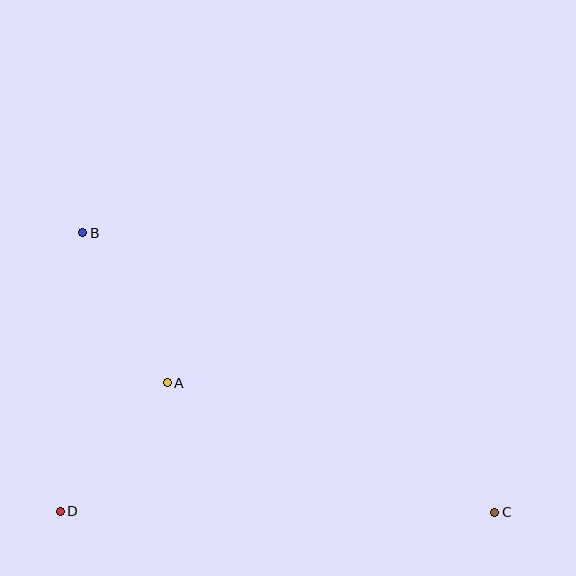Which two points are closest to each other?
Points A and D are closest to each other.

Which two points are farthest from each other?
Points B and C are farthest from each other.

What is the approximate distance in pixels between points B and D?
The distance between B and D is approximately 279 pixels.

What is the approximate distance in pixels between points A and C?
The distance between A and C is approximately 352 pixels.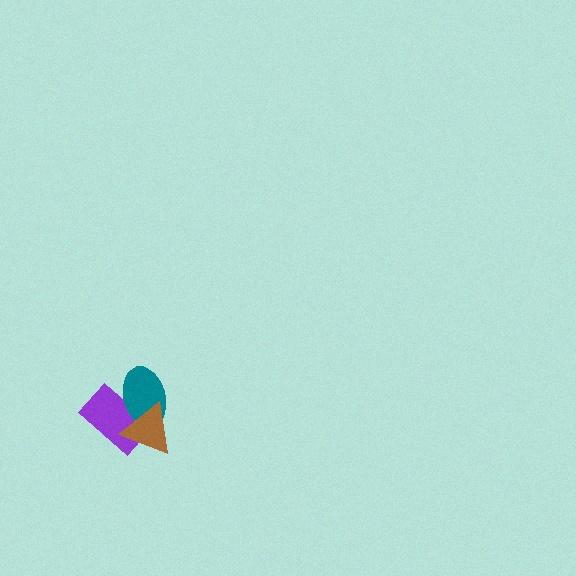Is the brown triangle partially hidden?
No, no other shape covers it.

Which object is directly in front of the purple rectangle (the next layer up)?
The teal ellipse is directly in front of the purple rectangle.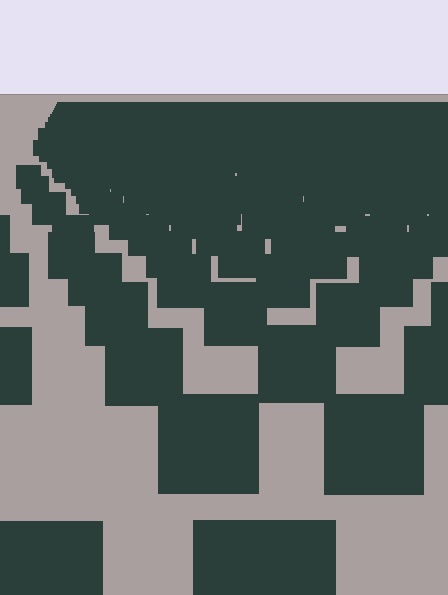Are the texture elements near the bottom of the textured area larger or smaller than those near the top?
Larger. Near the bottom, elements are closer to the viewer and appear at a bigger on-screen size.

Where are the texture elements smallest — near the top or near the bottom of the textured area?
Near the top.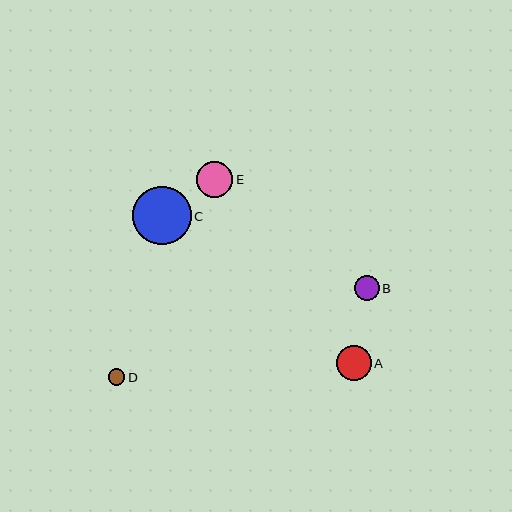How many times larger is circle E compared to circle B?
Circle E is approximately 1.5 times the size of circle B.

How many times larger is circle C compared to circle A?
Circle C is approximately 1.7 times the size of circle A.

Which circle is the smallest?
Circle D is the smallest with a size of approximately 17 pixels.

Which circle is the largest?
Circle C is the largest with a size of approximately 58 pixels.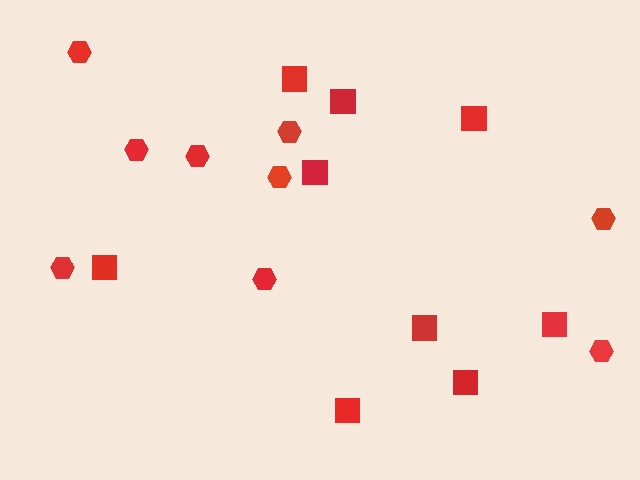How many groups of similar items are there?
There are 2 groups: one group of squares (9) and one group of hexagons (9).